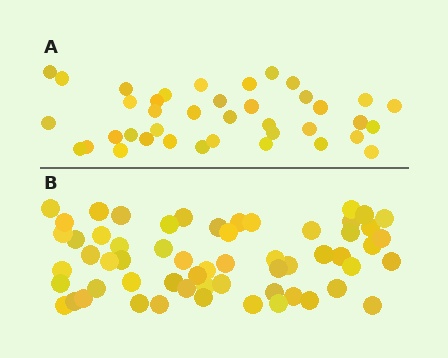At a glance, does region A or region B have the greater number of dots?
Region B (the bottom region) has more dots.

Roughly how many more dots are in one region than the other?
Region B has approximately 20 more dots than region A.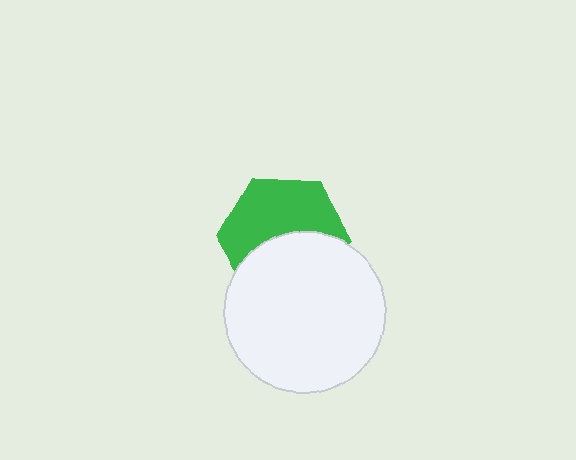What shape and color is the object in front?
The object in front is a white circle.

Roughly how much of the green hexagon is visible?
About half of it is visible (roughly 54%).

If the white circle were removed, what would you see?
You would see the complete green hexagon.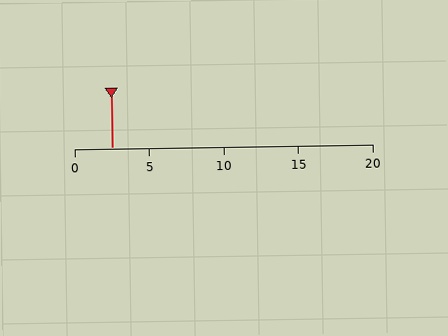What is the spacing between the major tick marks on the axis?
The major ticks are spaced 5 apart.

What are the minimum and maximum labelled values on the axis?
The axis runs from 0 to 20.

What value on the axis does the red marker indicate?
The marker indicates approximately 2.5.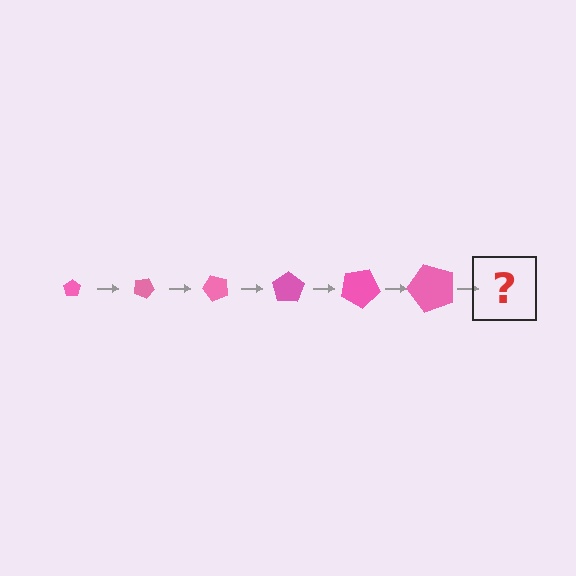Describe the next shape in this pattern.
It should be a pentagon, larger than the previous one and rotated 150 degrees from the start.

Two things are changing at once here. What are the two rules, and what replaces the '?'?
The two rules are that the pentagon grows larger each step and it rotates 25 degrees each step. The '?' should be a pentagon, larger than the previous one and rotated 150 degrees from the start.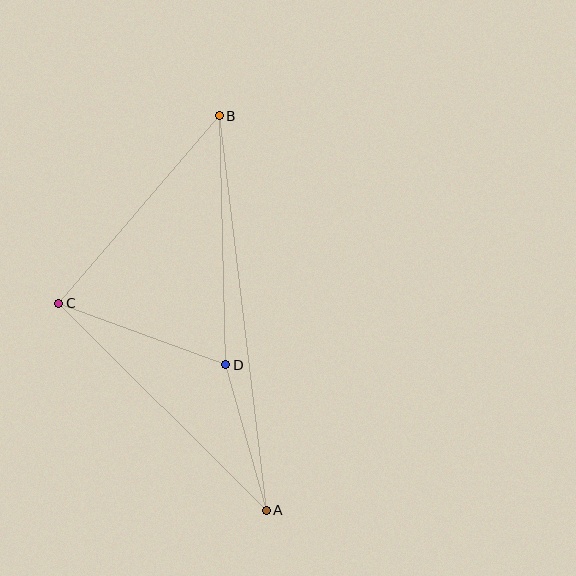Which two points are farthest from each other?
Points A and B are farthest from each other.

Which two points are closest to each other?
Points A and D are closest to each other.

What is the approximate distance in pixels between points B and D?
The distance between B and D is approximately 249 pixels.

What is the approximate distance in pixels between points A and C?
The distance between A and C is approximately 293 pixels.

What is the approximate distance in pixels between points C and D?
The distance between C and D is approximately 178 pixels.